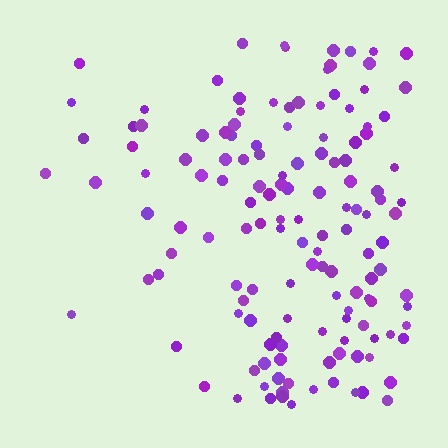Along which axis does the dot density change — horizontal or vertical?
Horizontal.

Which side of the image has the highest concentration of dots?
The right.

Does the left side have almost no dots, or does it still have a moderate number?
Still a moderate number, just noticeably fewer than the right.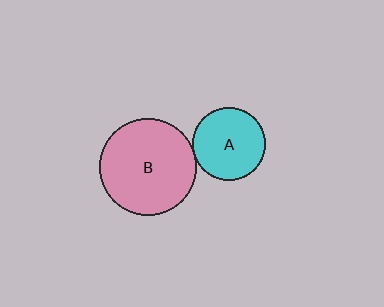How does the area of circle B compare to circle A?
Approximately 1.7 times.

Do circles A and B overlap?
Yes.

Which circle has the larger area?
Circle B (pink).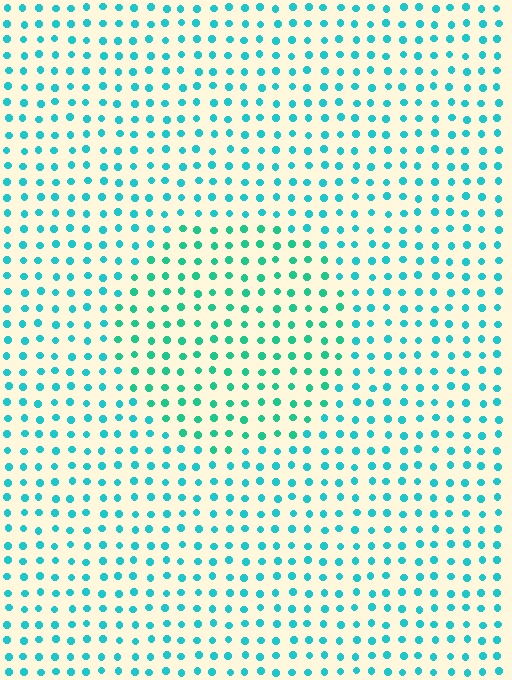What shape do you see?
I see a circle.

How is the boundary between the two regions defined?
The boundary is defined purely by a slight shift in hue (about 22 degrees). Spacing, size, and orientation are identical on both sides.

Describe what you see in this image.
The image is filled with small cyan elements in a uniform arrangement. A circle-shaped region is visible where the elements are tinted to a slightly different hue, forming a subtle color boundary.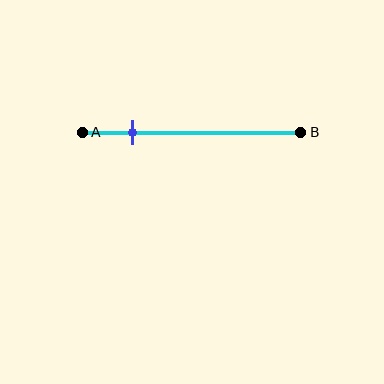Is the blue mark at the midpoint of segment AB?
No, the mark is at about 25% from A, not at the 50% midpoint.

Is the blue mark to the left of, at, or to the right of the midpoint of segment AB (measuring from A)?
The blue mark is to the left of the midpoint of segment AB.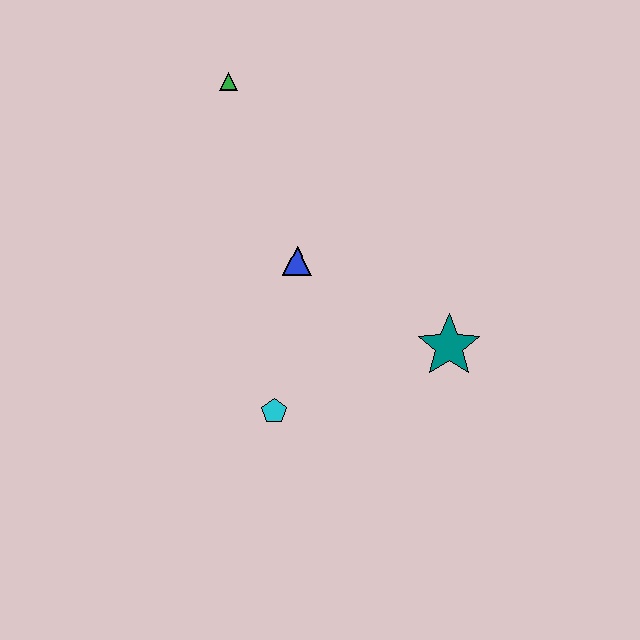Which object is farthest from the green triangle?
The teal star is farthest from the green triangle.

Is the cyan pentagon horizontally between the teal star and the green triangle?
Yes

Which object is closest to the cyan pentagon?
The blue triangle is closest to the cyan pentagon.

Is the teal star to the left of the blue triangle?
No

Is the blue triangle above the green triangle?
No